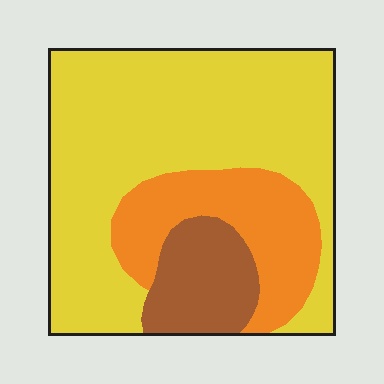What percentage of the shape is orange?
Orange takes up between a sixth and a third of the shape.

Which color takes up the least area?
Brown, at roughly 15%.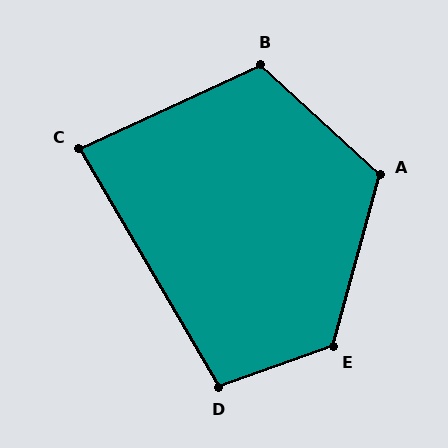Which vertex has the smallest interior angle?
C, at approximately 85 degrees.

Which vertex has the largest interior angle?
E, at approximately 125 degrees.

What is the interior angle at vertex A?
Approximately 117 degrees (obtuse).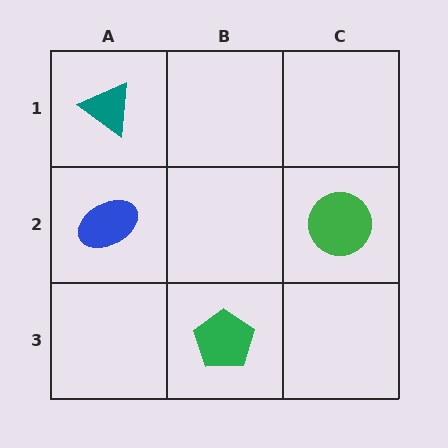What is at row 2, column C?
A green circle.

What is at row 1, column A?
A teal triangle.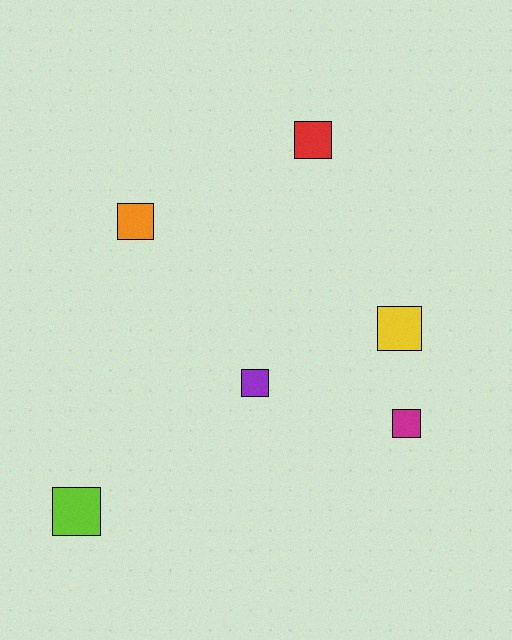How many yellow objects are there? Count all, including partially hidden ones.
There is 1 yellow object.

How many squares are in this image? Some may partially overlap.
There are 6 squares.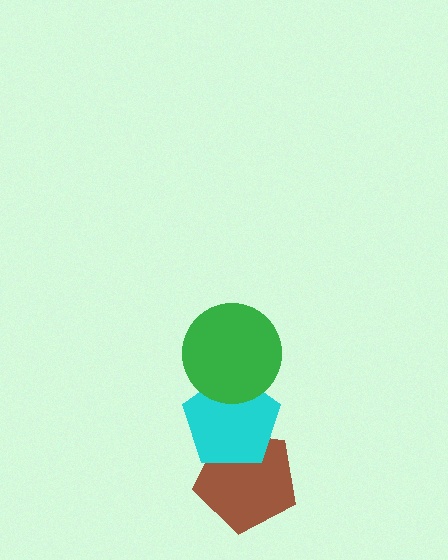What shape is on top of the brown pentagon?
The cyan pentagon is on top of the brown pentagon.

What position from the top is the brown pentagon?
The brown pentagon is 3rd from the top.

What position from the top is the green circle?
The green circle is 1st from the top.